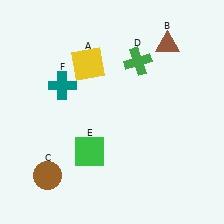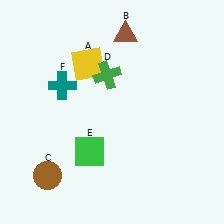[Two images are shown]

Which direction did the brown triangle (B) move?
The brown triangle (B) moved left.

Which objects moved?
The objects that moved are: the brown triangle (B), the green cross (D).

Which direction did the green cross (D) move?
The green cross (D) moved left.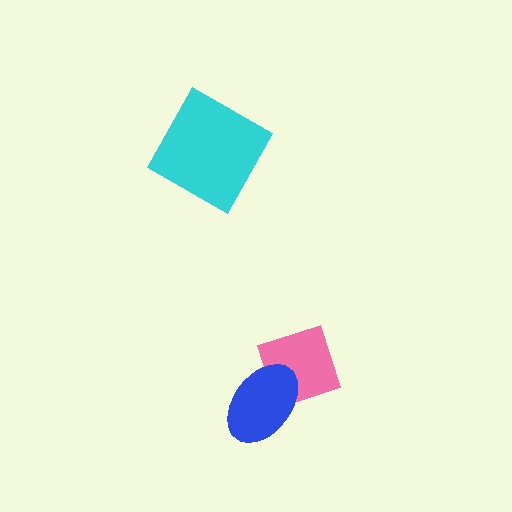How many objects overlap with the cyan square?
0 objects overlap with the cyan square.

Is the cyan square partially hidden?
No, no other shape covers it.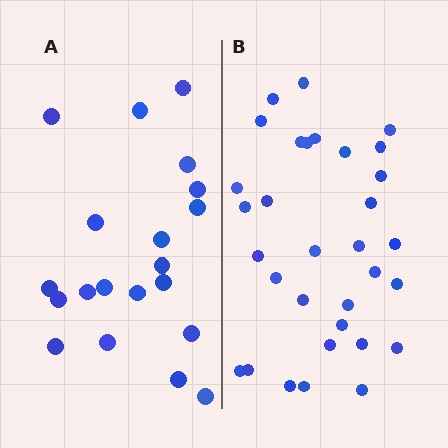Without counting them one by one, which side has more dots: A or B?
Region B (the right region) has more dots.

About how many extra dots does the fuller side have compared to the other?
Region B has roughly 12 or so more dots than region A.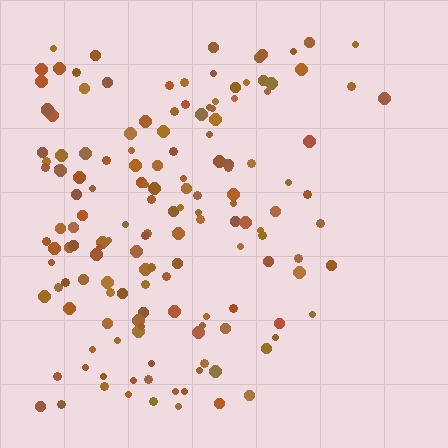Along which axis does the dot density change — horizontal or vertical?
Horizontal.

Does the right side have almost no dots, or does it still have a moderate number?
Still a moderate number, just noticeably fewer than the left.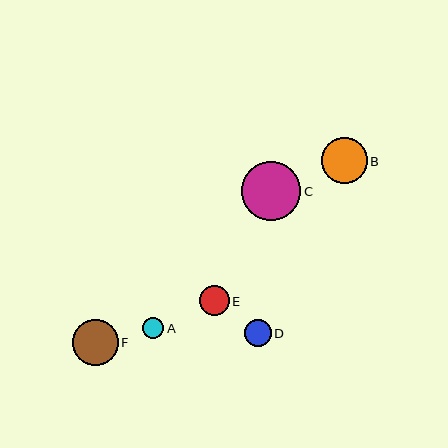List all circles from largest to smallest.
From largest to smallest: C, B, F, E, D, A.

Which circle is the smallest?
Circle A is the smallest with a size of approximately 22 pixels.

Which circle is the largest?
Circle C is the largest with a size of approximately 59 pixels.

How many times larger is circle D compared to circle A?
Circle D is approximately 1.2 times the size of circle A.